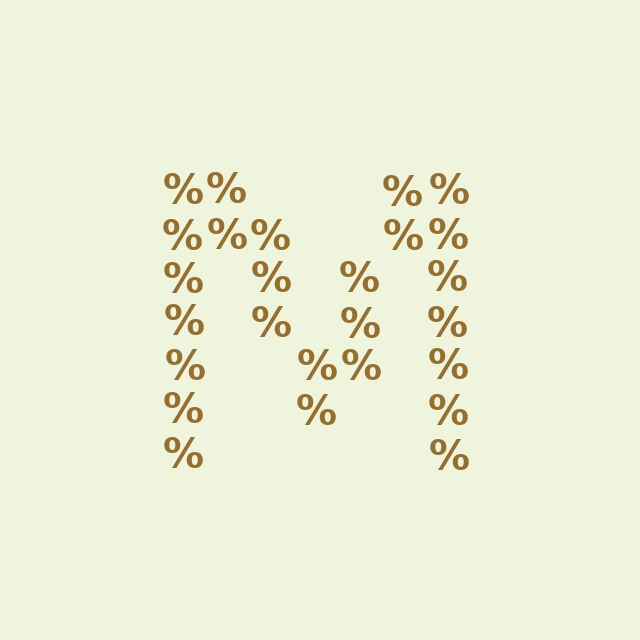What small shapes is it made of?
It is made of small percent signs.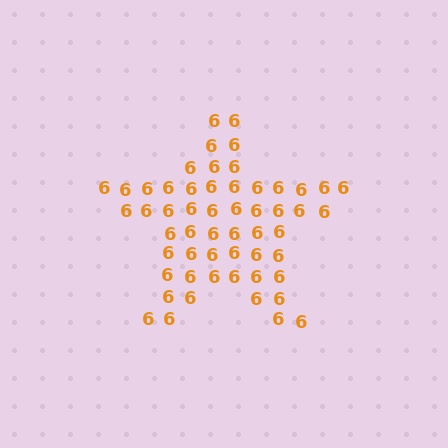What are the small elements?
The small elements are digit 6's.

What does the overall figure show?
The overall figure shows a star.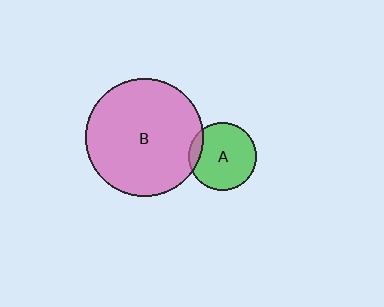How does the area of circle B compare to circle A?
Approximately 3.0 times.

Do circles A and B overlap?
Yes.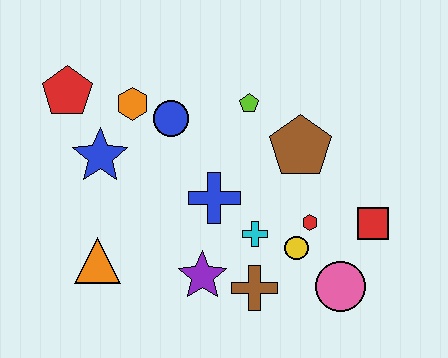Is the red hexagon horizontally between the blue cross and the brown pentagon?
No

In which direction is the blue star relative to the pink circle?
The blue star is to the left of the pink circle.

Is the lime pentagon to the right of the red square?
No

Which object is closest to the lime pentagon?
The brown pentagon is closest to the lime pentagon.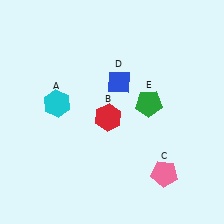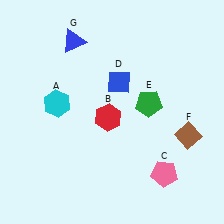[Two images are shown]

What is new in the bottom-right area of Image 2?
A brown diamond (F) was added in the bottom-right area of Image 2.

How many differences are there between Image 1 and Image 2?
There are 2 differences between the two images.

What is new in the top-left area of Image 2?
A blue triangle (G) was added in the top-left area of Image 2.